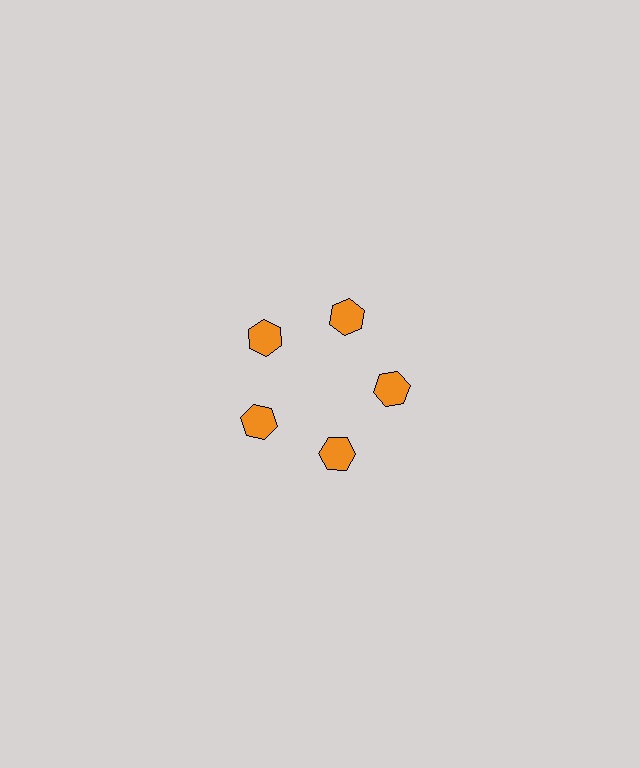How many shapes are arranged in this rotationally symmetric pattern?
There are 5 shapes, arranged in 5 groups of 1.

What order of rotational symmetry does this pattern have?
This pattern has 5-fold rotational symmetry.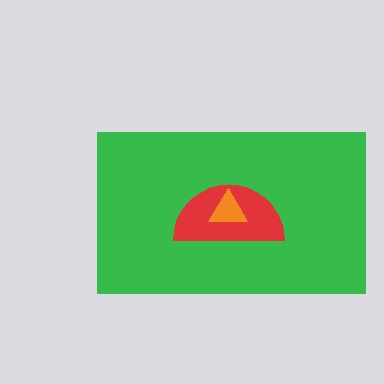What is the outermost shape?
The green rectangle.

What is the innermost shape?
The orange triangle.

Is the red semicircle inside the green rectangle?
Yes.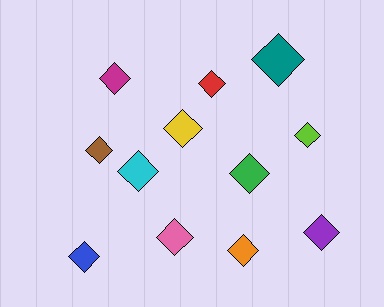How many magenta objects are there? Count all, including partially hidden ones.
There is 1 magenta object.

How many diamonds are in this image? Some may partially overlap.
There are 12 diamonds.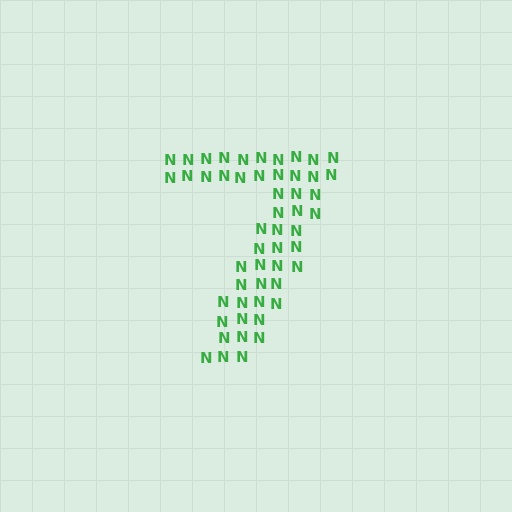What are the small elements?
The small elements are letter N's.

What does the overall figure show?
The overall figure shows the digit 7.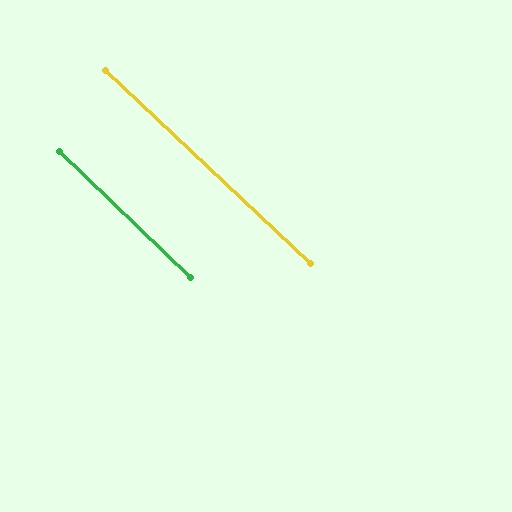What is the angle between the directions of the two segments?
Approximately 1 degree.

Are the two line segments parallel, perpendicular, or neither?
Parallel — their directions differ by only 0.6°.